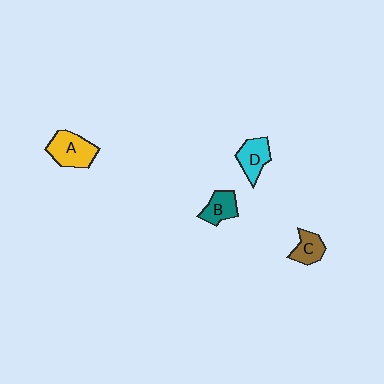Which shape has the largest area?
Shape A (yellow).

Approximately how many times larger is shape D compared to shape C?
Approximately 1.2 times.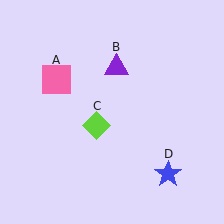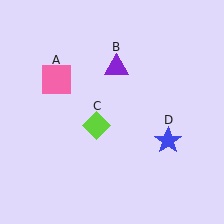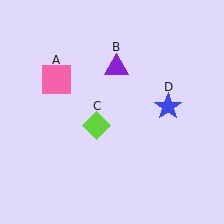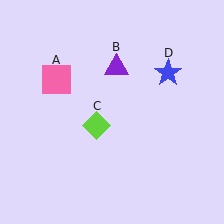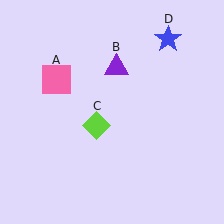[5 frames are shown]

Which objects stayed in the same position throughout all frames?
Pink square (object A) and purple triangle (object B) and lime diamond (object C) remained stationary.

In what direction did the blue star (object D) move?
The blue star (object D) moved up.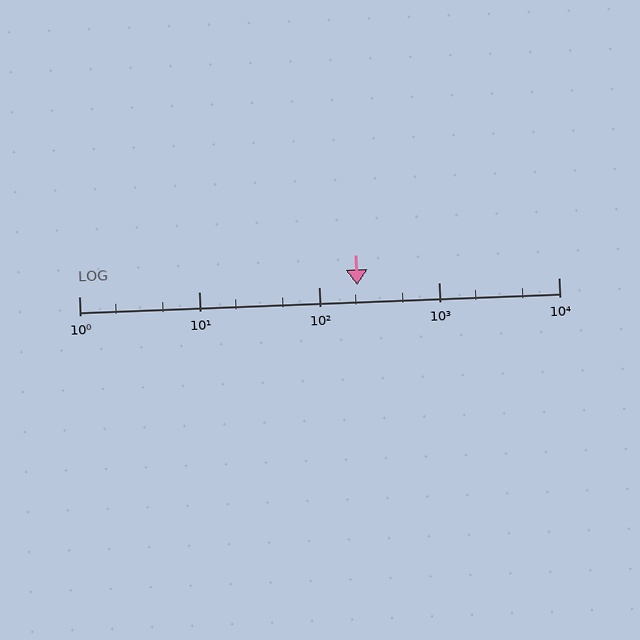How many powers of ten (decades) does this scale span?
The scale spans 4 decades, from 1 to 10000.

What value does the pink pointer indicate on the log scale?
The pointer indicates approximately 210.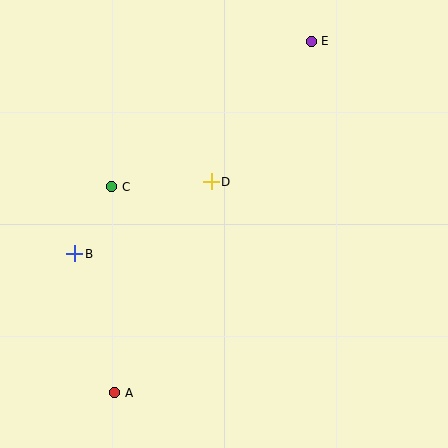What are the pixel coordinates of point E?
Point E is at (311, 41).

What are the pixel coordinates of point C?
Point C is at (112, 187).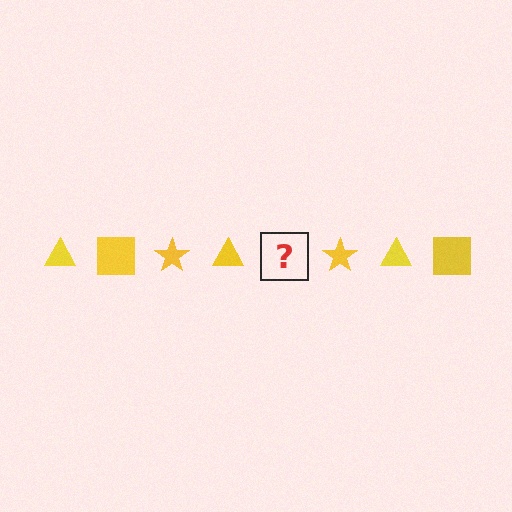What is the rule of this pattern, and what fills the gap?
The rule is that the pattern cycles through triangle, square, star shapes in yellow. The gap should be filled with a yellow square.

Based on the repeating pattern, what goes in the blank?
The blank should be a yellow square.